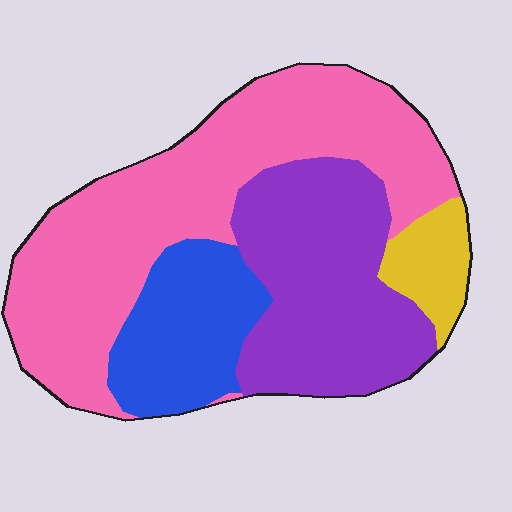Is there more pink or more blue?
Pink.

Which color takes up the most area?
Pink, at roughly 45%.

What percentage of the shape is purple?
Purple takes up between a quarter and a half of the shape.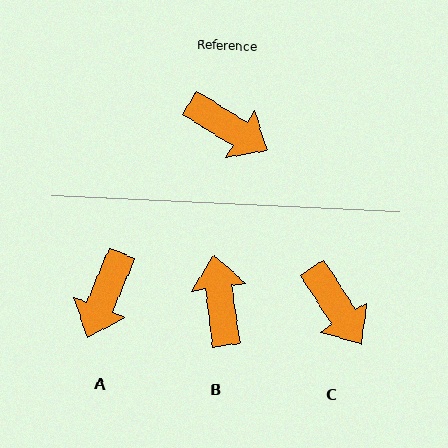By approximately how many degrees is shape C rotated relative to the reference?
Approximately 26 degrees clockwise.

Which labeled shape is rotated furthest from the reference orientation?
B, about 130 degrees away.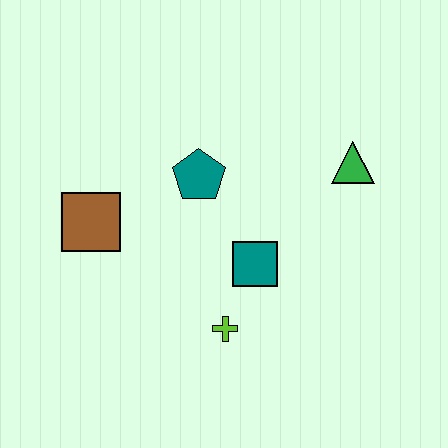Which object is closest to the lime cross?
The teal square is closest to the lime cross.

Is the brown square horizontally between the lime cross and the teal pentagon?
No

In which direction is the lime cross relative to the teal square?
The lime cross is below the teal square.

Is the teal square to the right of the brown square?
Yes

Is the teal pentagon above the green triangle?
No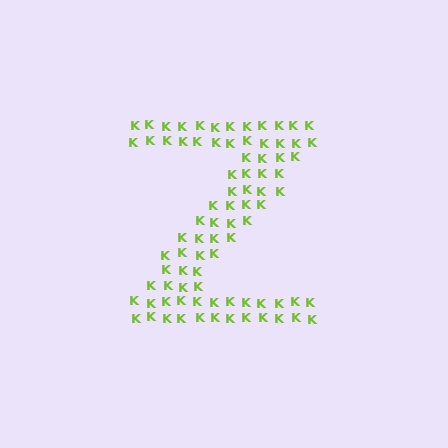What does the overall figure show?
The overall figure shows the letter Z.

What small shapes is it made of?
It is made of small letter K's.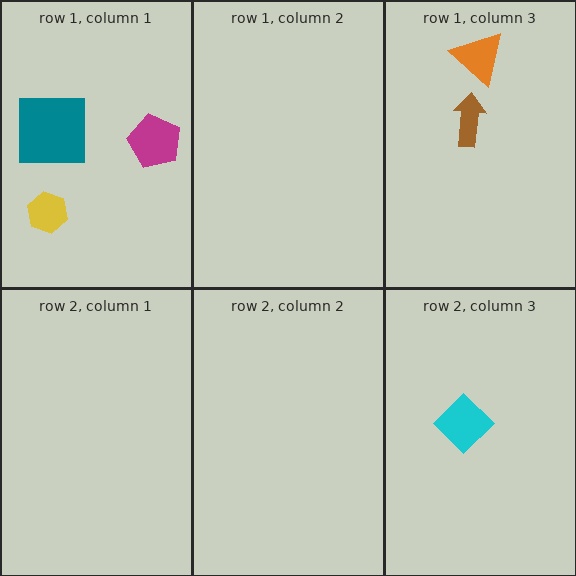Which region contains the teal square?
The row 1, column 1 region.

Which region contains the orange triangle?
The row 1, column 3 region.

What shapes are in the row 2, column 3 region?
The cyan diamond.